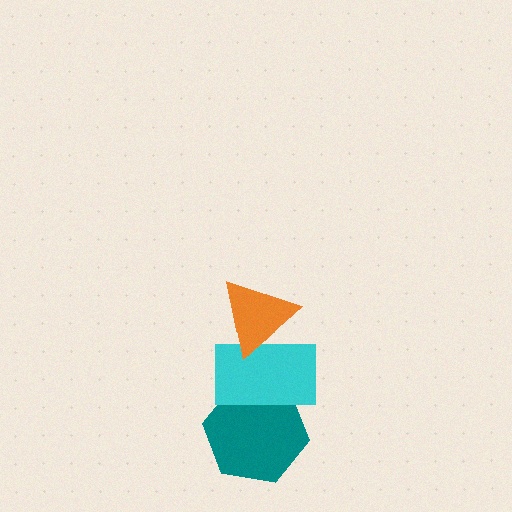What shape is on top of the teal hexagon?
The cyan rectangle is on top of the teal hexagon.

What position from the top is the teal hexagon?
The teal hexagon is 3rd from the top.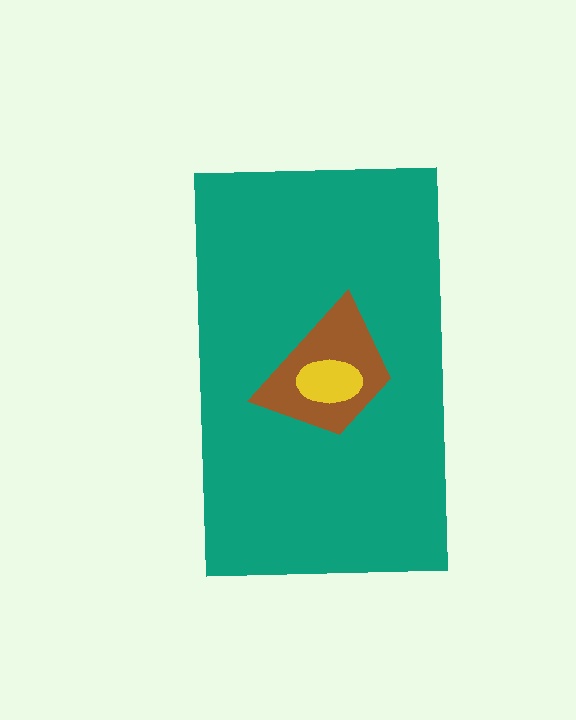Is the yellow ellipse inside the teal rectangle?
Yes.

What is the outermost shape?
The teal rectangle.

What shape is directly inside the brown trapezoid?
The yellow ellipse.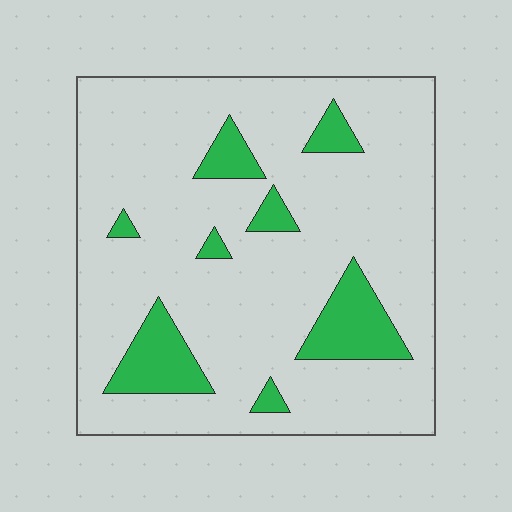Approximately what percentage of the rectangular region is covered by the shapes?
Approximately 15%.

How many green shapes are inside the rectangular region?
8.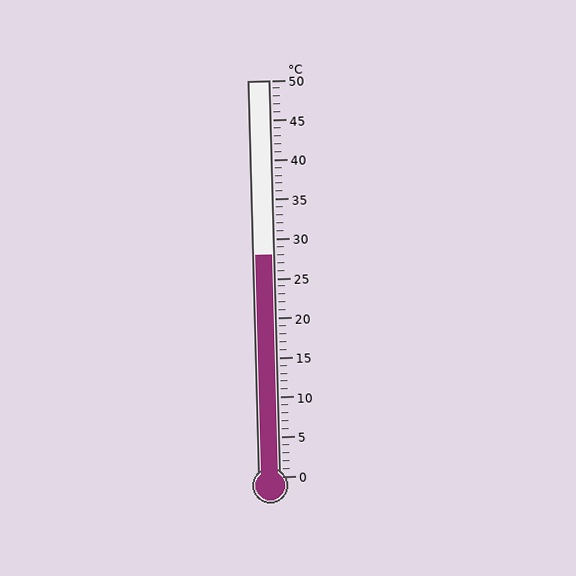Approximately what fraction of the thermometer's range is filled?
The thermometer is filled to approximately 55% of its range.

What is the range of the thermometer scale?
The thermometer scale ranges from 0°C to 50°C.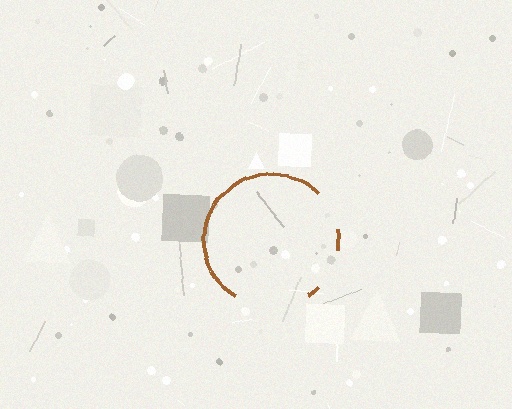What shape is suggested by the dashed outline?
The dashed outline suggests a circle.